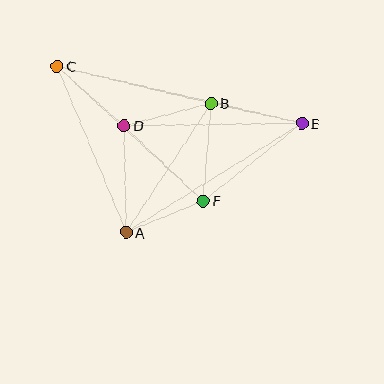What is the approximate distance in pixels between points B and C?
The distance between B and C is approximately 158 pixels.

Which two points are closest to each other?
Points A and F are closest to each other.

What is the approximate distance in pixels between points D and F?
The distance between D and F is approximately 109 pixels.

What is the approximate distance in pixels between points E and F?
The distance between E and F is approximately 126 pixels.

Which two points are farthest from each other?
Points C and E are farthest from each other.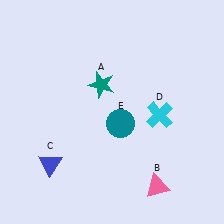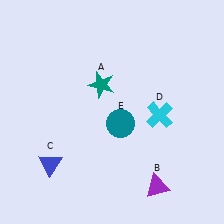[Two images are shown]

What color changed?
The triangle (B) changed from pink in Image 1 to purple in Image 2.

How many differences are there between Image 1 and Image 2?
There is 1 difference between the two images.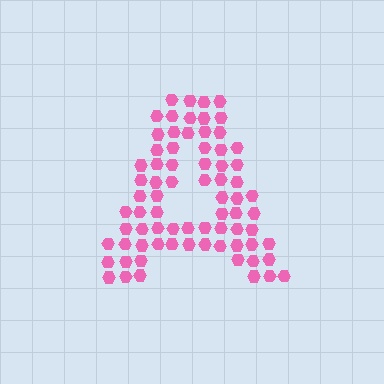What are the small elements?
The small elements are hexagons.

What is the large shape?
The large shape is the letter A.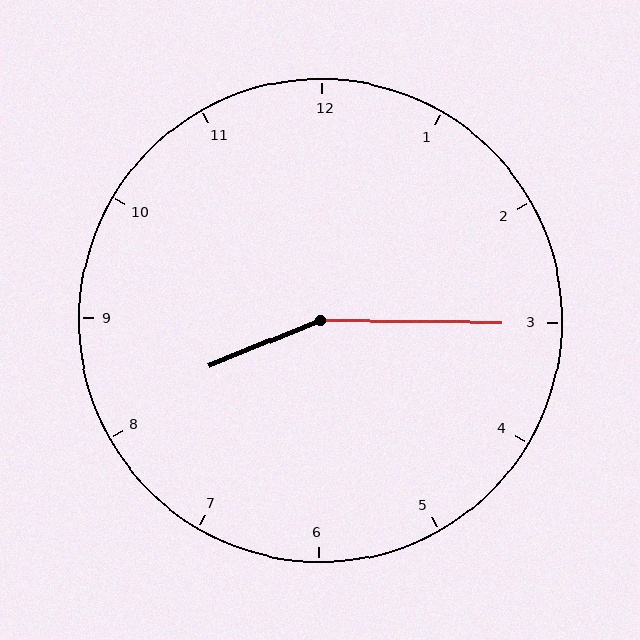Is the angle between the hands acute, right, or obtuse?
It is obtuse.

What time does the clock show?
8:15.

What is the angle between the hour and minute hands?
Approximately 158 degrees.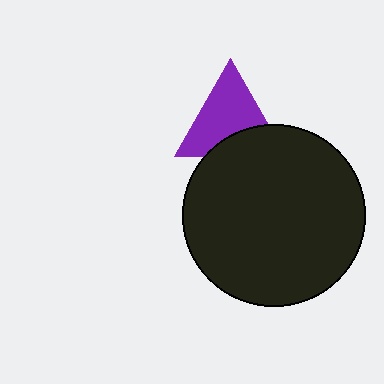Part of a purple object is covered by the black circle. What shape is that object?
It is a triangle.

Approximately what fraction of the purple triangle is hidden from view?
Roughly 32% of the purple triangle is hidden behind the black circle.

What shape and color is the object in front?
The object in front is a black circle.